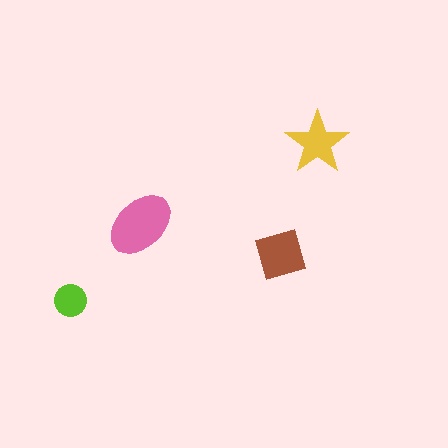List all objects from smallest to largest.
The lime circle, the yellow star, the brown square, the pink ellipse.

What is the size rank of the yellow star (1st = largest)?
3rd.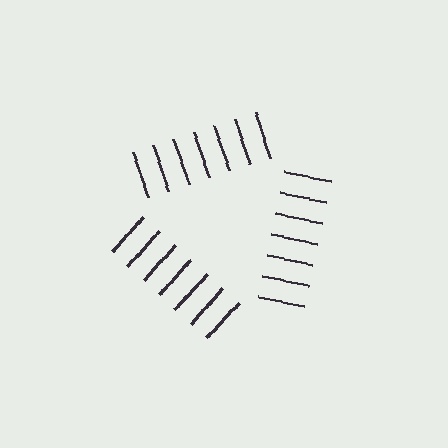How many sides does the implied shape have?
3 sides — the line-ends trace a triangle.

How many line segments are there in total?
21 — 7 along each of the 3 edges.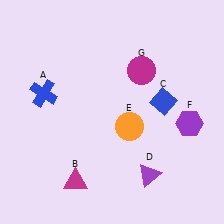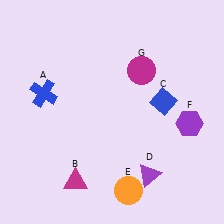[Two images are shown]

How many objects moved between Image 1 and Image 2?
1 object moved between the two images.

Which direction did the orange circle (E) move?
The orange circle (E) moved down.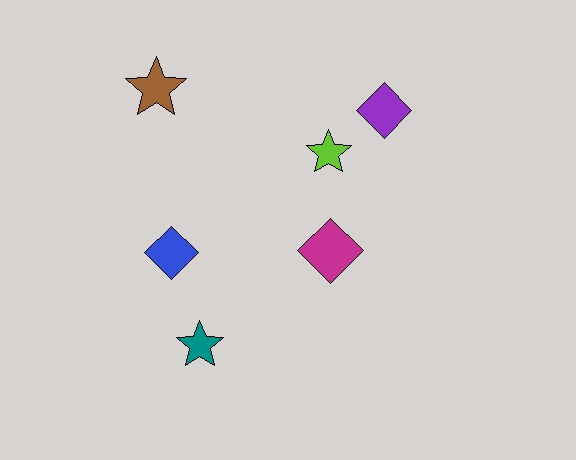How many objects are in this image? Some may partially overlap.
There are 6 objects.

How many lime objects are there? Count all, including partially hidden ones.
There is 1 lime object.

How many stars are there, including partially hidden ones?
There are 3 stars.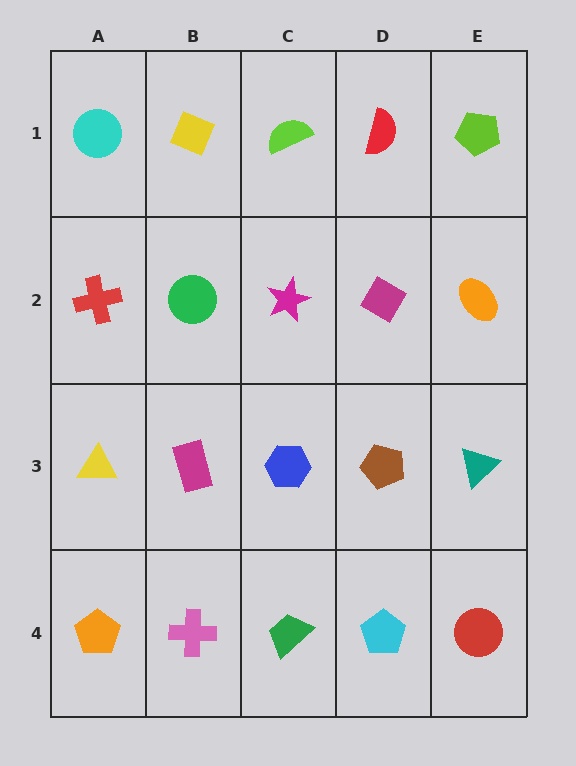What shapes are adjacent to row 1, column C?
A magenta star (row 2, column C), a yellow diamond (row 1, column B), a red semicircle (row 1, column D).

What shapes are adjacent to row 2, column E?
A lime pentagon (row 1, column E), a teal triangle (row 3, column E), a magenta diamond (row 2, column D).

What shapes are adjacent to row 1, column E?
An orange ellipse (row 2, column E), a red semicircle (row 1, column D).